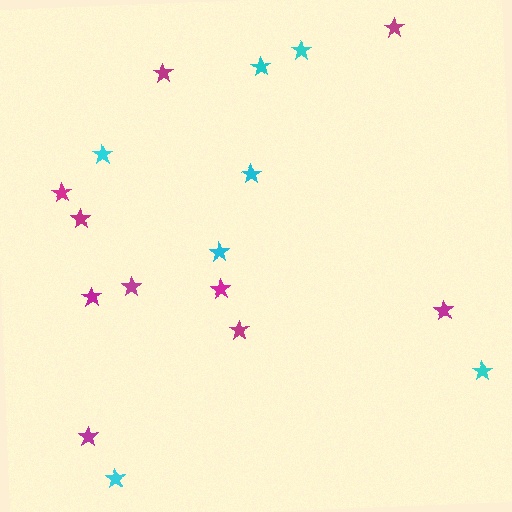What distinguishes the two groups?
There are 2 groups: one group of magenta stars (10) and one group of cyan stars (7).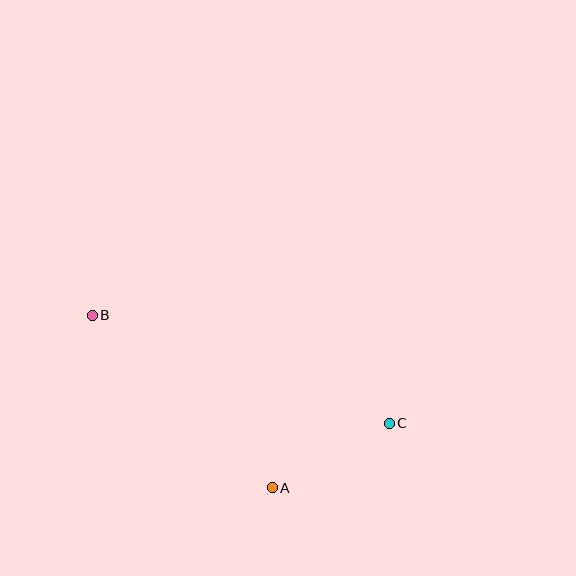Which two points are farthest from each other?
Points B and C are farthest from each other.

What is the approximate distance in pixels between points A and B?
The distance between A and B is approximately 249 pixels.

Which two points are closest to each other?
Points A and C are closest to each other.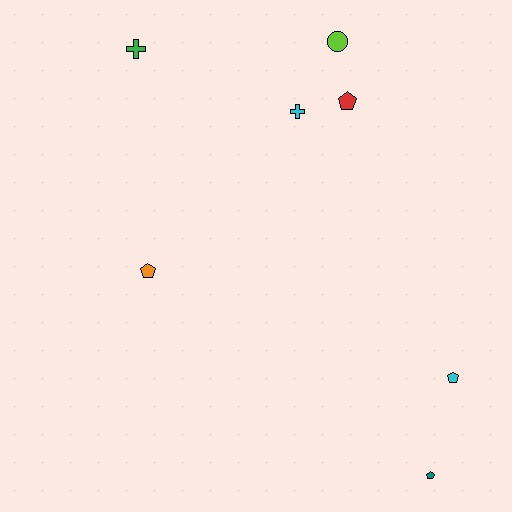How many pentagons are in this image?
There are 4 pentagons.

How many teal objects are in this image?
There is 1 teal object.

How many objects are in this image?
There are 7 objects.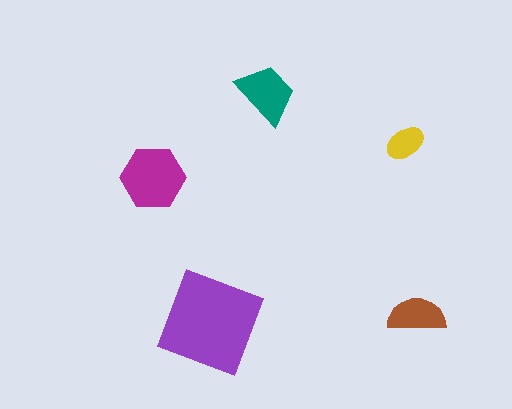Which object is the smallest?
The yellow ellipse.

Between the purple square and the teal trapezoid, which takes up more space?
The purple square.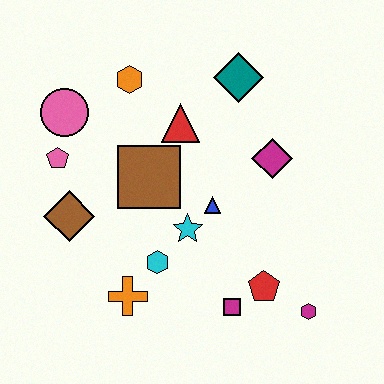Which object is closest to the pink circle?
The pink pentagon is closest to the pink circle.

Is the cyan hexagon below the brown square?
Yes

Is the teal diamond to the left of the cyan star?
No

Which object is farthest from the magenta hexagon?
The pink circle is farthest from the magenta hexagon.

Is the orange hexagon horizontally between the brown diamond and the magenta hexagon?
Yes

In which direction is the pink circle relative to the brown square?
The pink circle is to the left of the brown square.